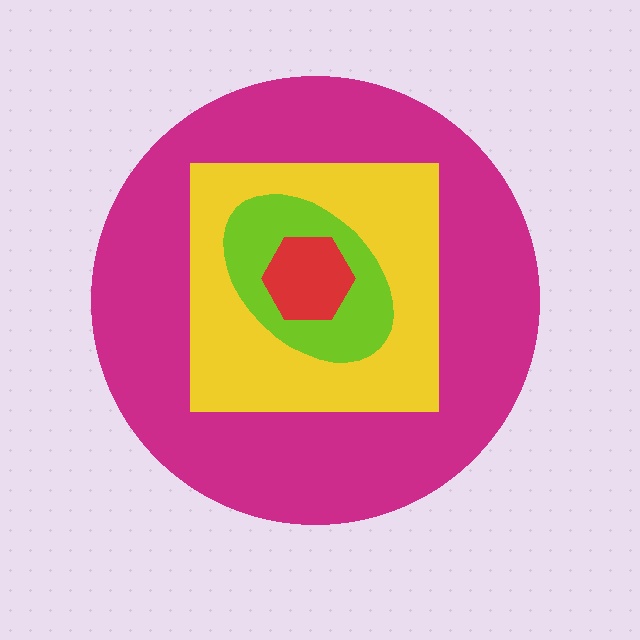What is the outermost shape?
The magenta circle.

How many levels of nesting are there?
4.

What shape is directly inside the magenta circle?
The yellow square.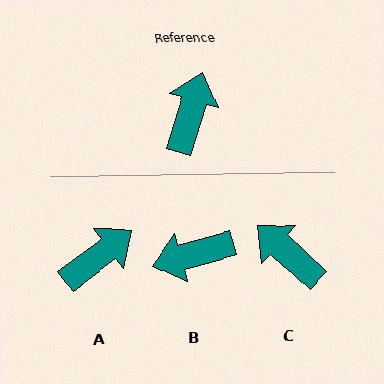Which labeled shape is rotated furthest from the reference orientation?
B, about 123 degrees away.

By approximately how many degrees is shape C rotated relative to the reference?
Approximately 64 degrees counter-clockwise.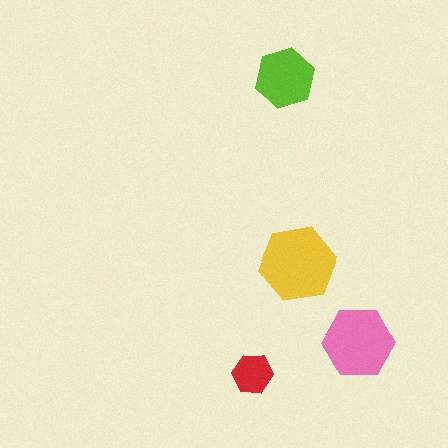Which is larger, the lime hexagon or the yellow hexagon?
The yellow one.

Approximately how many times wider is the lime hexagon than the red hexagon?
About 1.5 times wider.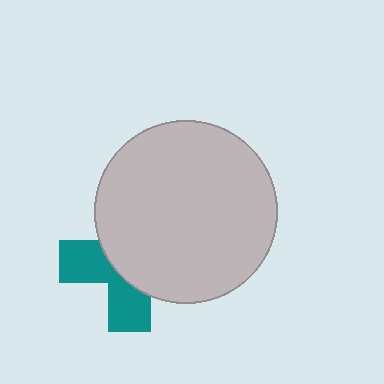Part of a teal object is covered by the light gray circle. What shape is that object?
It is a cross.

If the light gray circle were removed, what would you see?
You would see the complete teal cross.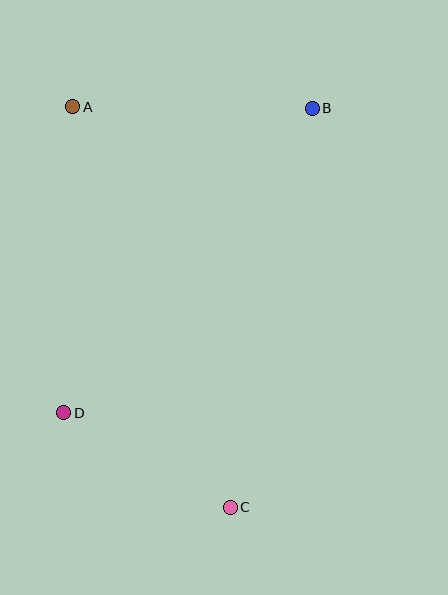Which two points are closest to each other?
Points C and D are closest to each other.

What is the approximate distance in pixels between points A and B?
The distance between A and B is approximately 240 pixels.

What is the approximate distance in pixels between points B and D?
The distance between B and D is approximately 393 pixels.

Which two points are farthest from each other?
Points A and C are farthest from each other.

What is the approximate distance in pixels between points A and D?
The distance between A and D is approximately 306 pixels.